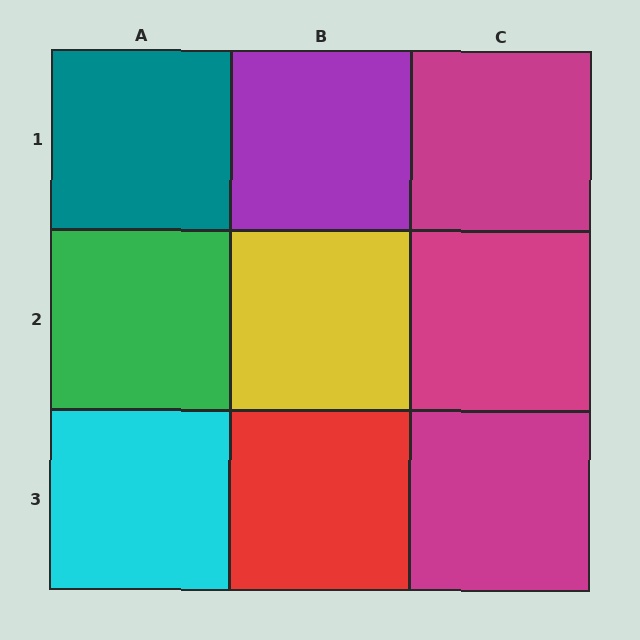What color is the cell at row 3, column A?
Cyan.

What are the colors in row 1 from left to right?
Teal, purple, magenta.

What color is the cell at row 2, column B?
Yellow.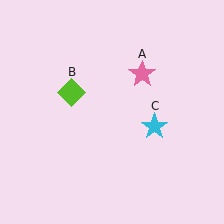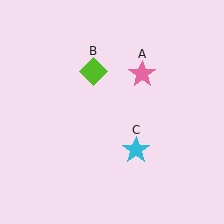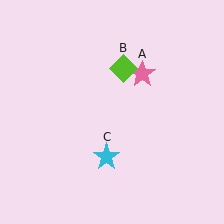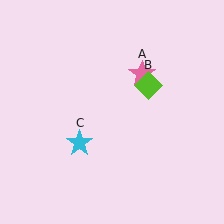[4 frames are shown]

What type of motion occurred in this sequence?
The lime diamond (object B), cyan star (object C) rotated clockwise around the center of the scene.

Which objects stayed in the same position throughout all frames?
Pink star (object A) remained stationary.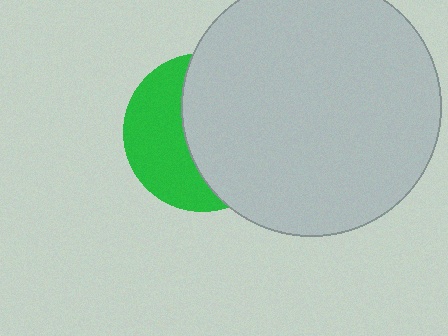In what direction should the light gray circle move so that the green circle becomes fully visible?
The light gray circle should move right. That is the shortest direction to clear the overlap and leave the green circle fully visible.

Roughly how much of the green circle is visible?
A small part of it is visible (roughly 42%).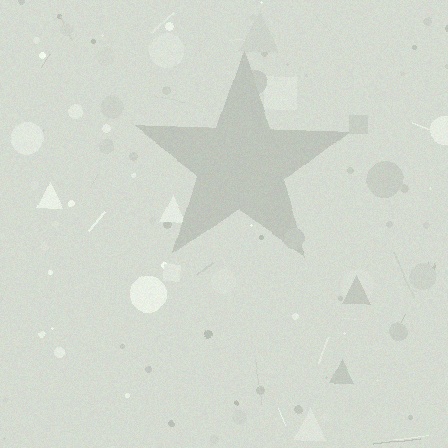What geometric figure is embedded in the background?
A star is embedded in the background.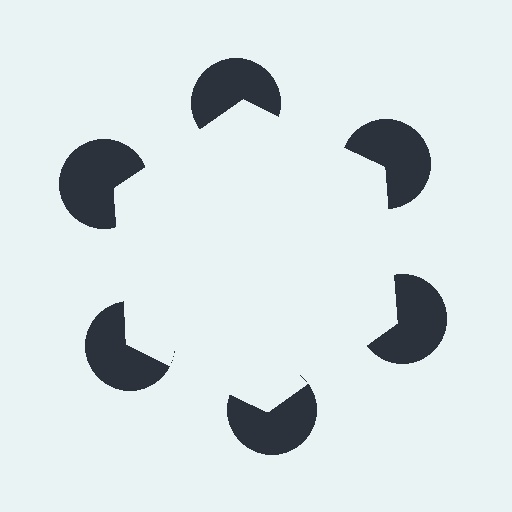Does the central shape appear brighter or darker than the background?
It typically appears slightly brighter than the background, even though no actual brightness change is drawn.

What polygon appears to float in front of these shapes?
An illusory hexagon — its edges are inferred from the aligned wedge cuts in the pac-man discs, not physically drawn.